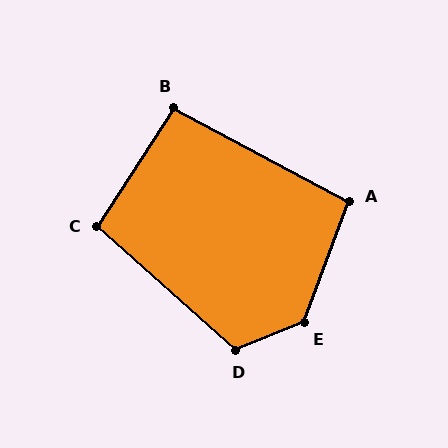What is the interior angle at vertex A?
Approximately 98 degrees (obtuse).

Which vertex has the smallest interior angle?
B, at approximately 95 degrees.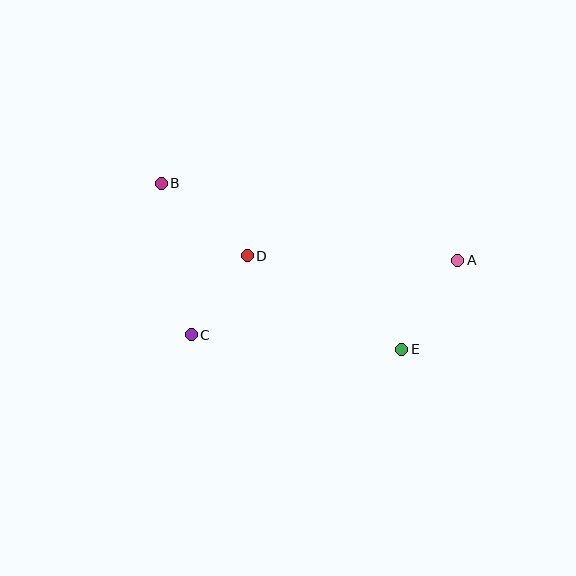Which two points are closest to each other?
Points C and D are closest to each other.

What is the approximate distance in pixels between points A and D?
The distance between A and D is approximately 211 pixels.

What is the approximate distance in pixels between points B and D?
The distance between B and D is approximately 113 pixels.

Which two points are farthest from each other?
Points A and B are farthest from each other.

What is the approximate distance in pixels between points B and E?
The distance between B and E is approximately 292 pixels.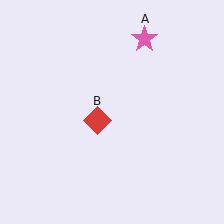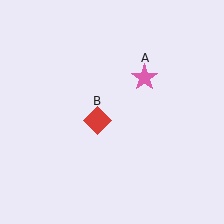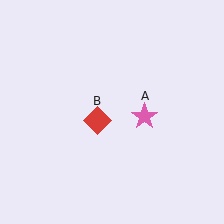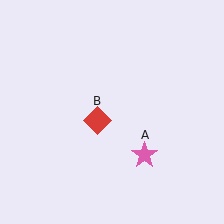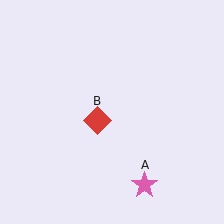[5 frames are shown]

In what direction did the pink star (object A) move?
The pink star (object A) moved down.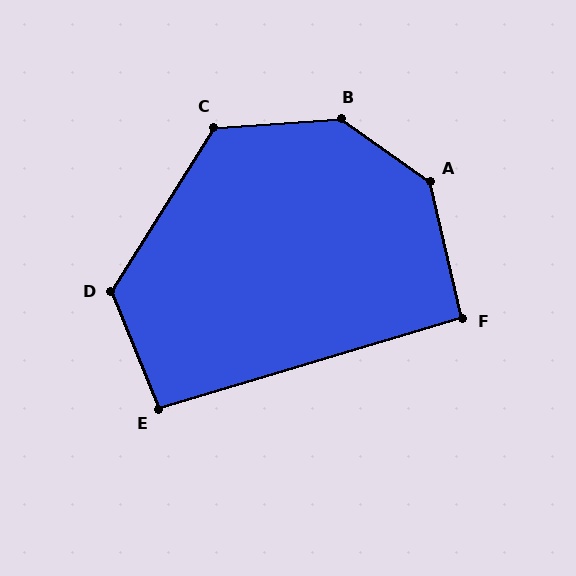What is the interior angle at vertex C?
Approximately 126 degrees (obtuse).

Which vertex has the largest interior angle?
B, at approximately 141 degrees.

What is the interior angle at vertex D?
Approximately 126 degrees (obtuse).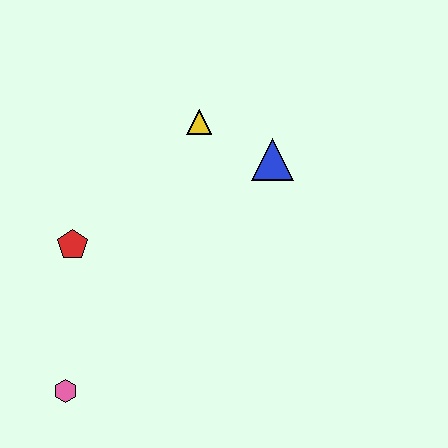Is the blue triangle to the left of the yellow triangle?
No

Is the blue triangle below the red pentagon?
No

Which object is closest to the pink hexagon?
The red pentagon is closest to the pink hexagon.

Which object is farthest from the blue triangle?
The pink hexagon is farthest from the blue triangle.